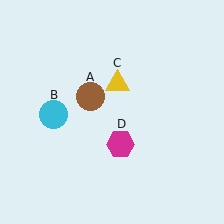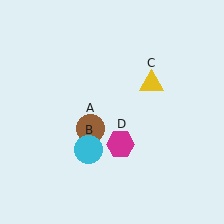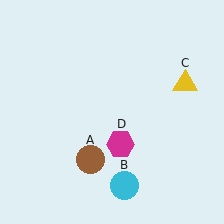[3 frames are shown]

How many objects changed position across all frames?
3 objects changed position: brown circle (object A), cyan circle (object B), yellow triangle (object C).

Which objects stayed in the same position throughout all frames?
Magenta hexagon (object D) remained stationary.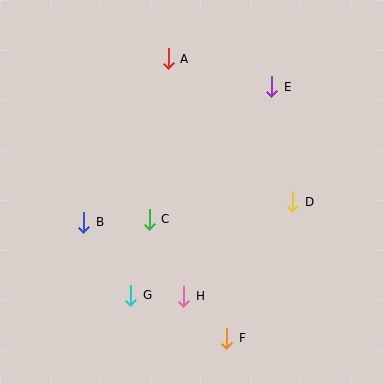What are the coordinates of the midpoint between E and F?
The midpoint between E and F is at (249, 212).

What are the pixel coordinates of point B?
Point B is at (84, 222).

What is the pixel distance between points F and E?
The distance between F and E is 255 pixels.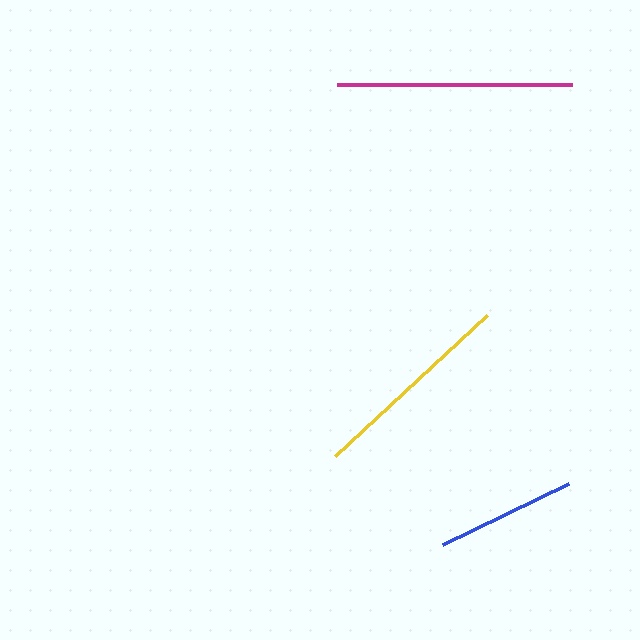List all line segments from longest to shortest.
From longest to shortest: magenta, yellow, blue.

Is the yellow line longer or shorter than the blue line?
The yellow line is longer than the blue line.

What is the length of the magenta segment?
The magenta segment is approximately 235 pixels long.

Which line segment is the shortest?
The blue line is the shortest at approximately 140 pixels.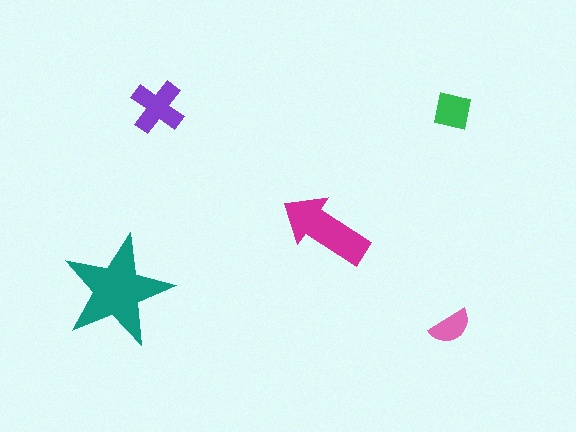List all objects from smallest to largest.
The pink semicircle, the green square, the purple cross, the magenta arrow, the teal star.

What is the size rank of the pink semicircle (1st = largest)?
5th.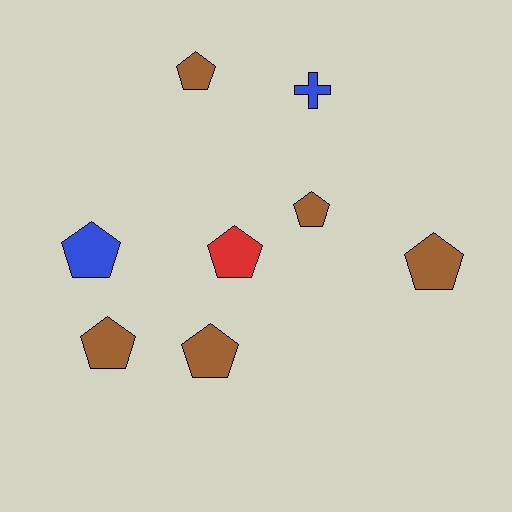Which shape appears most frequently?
Pentagon, with 7 objects.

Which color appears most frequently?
Brown, with 5 objects.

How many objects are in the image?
There are 8 objects.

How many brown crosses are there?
There are no brown crosses.